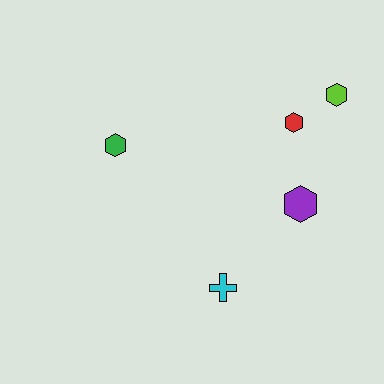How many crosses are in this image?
There is 1 cross.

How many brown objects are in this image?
There are no brown objects.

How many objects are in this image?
There are 5 objects.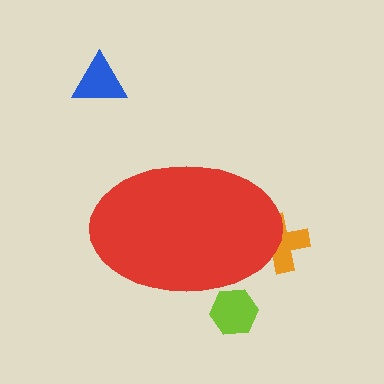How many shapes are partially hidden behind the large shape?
2 shapes are partially hidden.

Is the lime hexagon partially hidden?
Yes, the lime hexagon is partially hidden behind the red ellipse.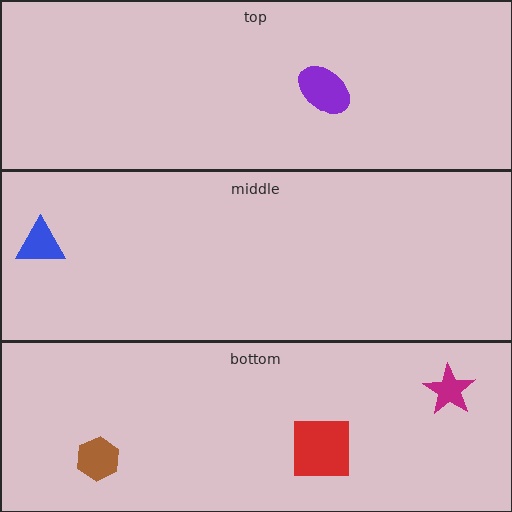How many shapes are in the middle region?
1.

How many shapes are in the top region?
1.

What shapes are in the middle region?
The blue triangle.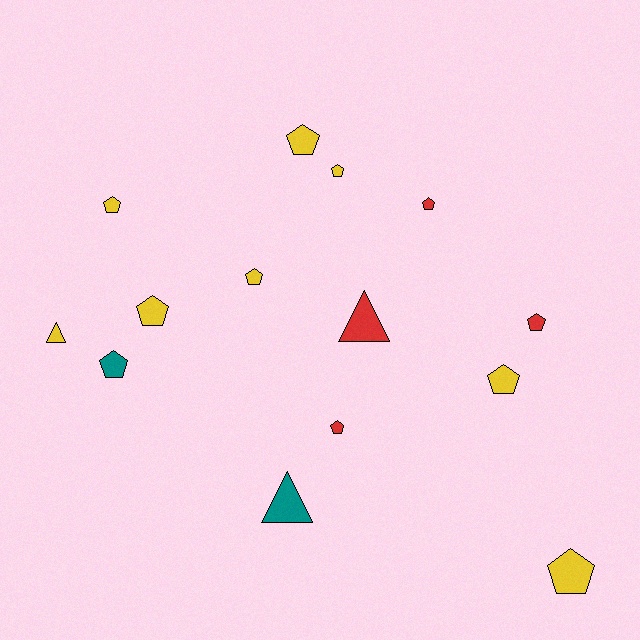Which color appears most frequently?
Yellow, with 8 objects.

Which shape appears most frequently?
Pentagon, with 11 objects.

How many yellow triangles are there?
There is 1 yellow triangle.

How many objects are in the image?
There are 14 objects.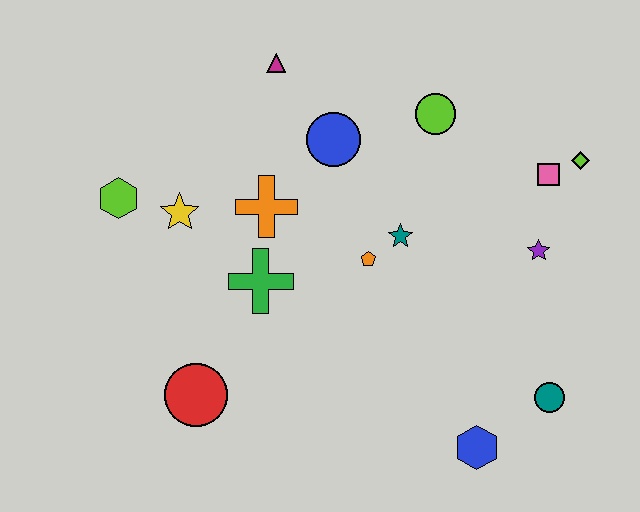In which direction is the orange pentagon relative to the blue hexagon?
The orange pentagon is above the blue hexagon.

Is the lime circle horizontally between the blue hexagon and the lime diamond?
No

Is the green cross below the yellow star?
Yes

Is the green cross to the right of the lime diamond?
No